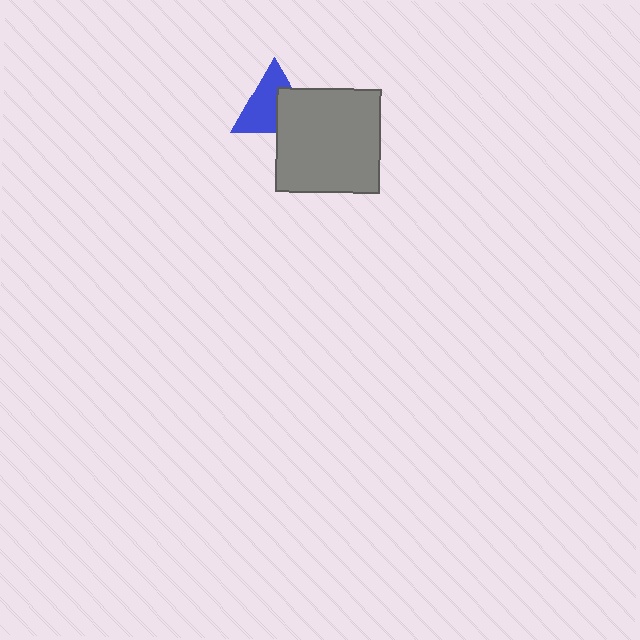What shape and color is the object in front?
The object in front is a gray square.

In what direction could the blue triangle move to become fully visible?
The blue triangle could move toward the upper-left. That would shift it out from behind the gray square entirely.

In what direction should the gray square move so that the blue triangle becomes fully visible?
The gray square should move toward the lower-right. That is the shortest direction to clear the overlap and leave the blue triangle fully visible.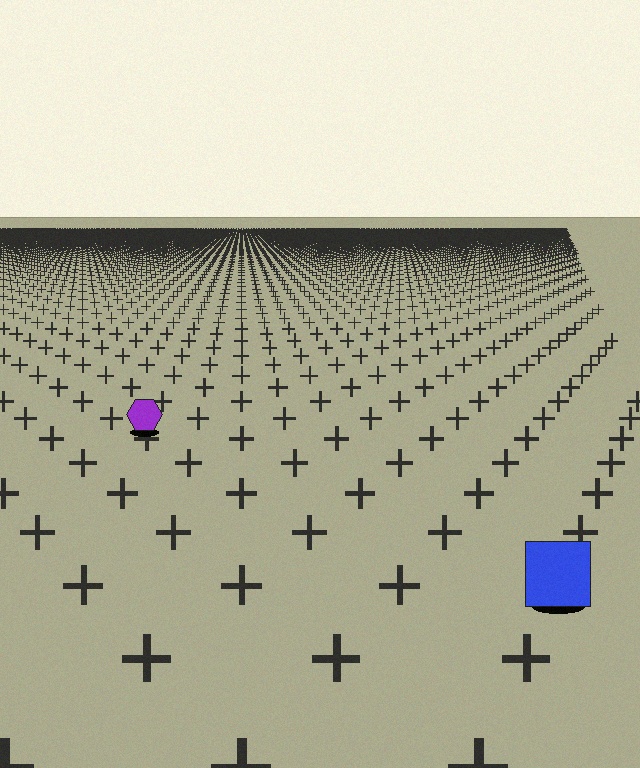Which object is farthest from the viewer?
The purple hexagon is farthest from the viewer. It appears smaller and the ground texture around it is denser.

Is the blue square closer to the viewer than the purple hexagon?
Yes. The blue square is closer — you can tell from the texture gradient: the ground texture is coarser near it.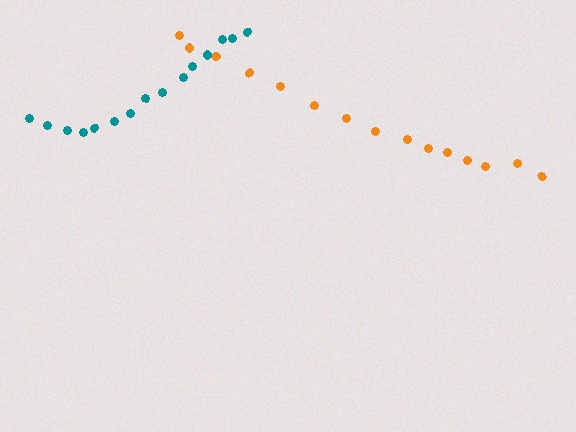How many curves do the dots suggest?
There are 2 distinct paths.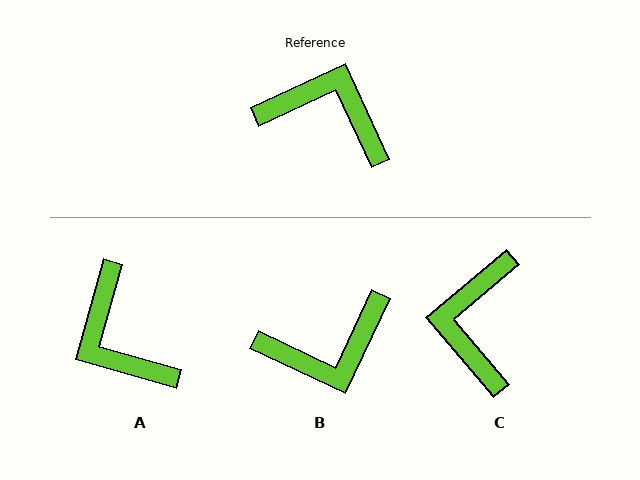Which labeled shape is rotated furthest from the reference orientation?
B, about 140 degrees away.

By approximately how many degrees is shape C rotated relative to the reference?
Approximately 105 degrees counter-clockwise.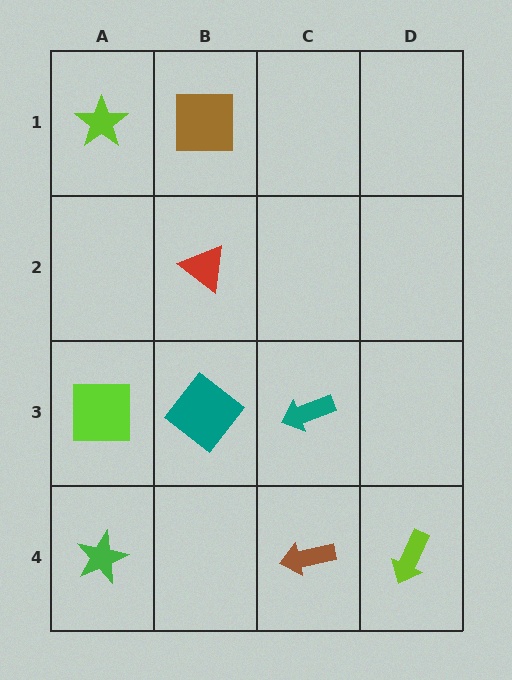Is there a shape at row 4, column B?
No, that cell is empty.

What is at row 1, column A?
A lime star.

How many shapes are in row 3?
3 shapes.